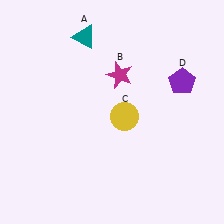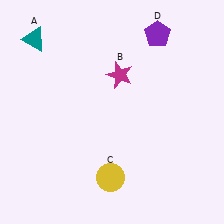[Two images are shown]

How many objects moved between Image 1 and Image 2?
3 objects moved between the two images.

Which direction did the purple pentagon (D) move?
The purple pentagon (D) moved up.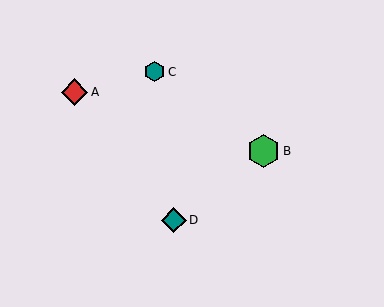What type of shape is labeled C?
Shape C is a teal hexagon.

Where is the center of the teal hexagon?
The center of the teal hexagon is at (155, 72).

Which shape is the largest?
The green hexagon (labeled B) is the largest.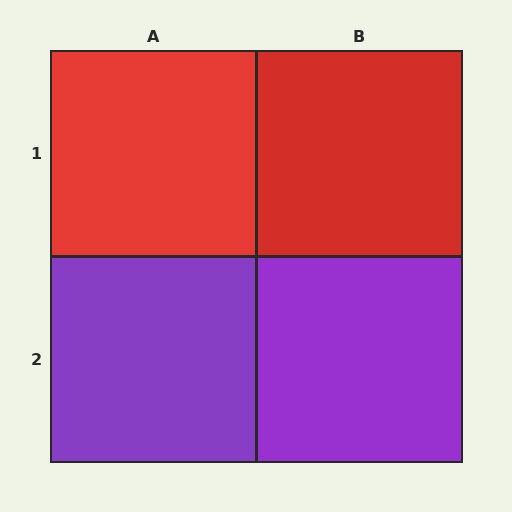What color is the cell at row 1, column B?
Red.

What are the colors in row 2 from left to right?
Purple, purple.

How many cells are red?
2 cells are red.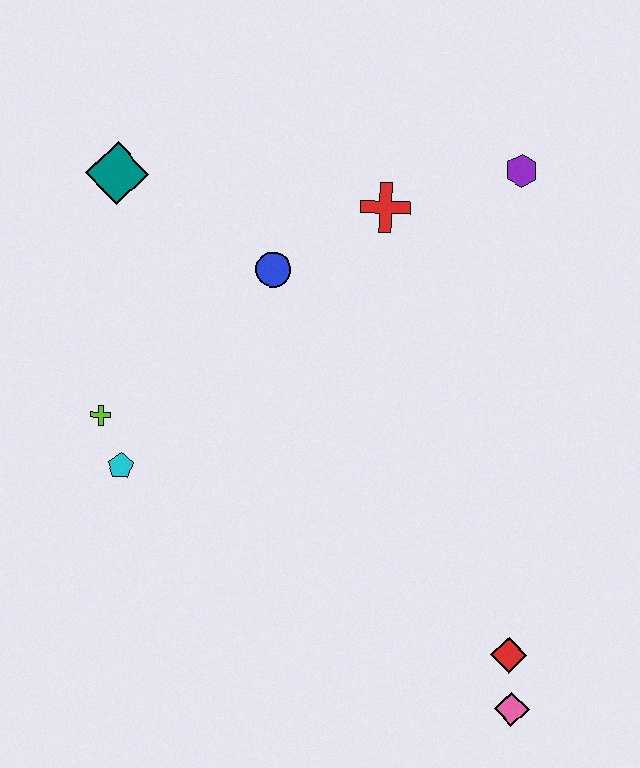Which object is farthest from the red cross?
The pink diamond is farthest from the red cross.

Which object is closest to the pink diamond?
The red diamond is closest to the pink diamond.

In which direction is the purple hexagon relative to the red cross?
The purple hexagon is to the right of the red cross.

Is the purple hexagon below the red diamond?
No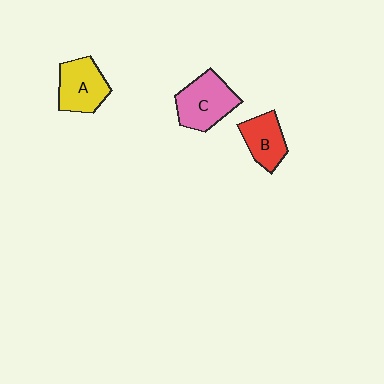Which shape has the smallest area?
Shape B (red).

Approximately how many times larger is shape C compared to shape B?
Approximately 1.4 times.